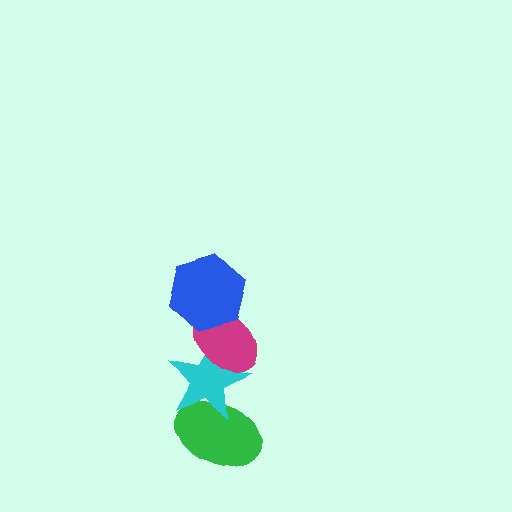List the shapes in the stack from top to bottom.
From top to bottom: the blue hexagon, the magenta ellipse, the cyan star, the green ellipse.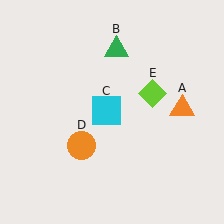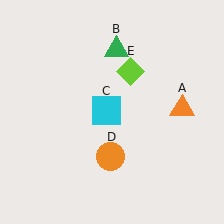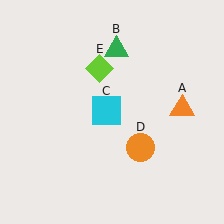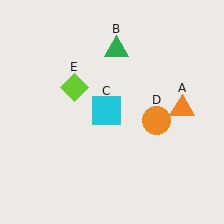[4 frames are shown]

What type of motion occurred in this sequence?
The orange circle (object D), lime diamond (object E) rotated counterclockwise around the center of the scene.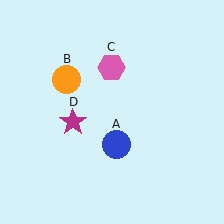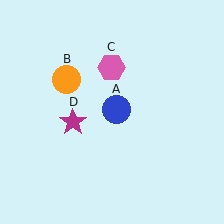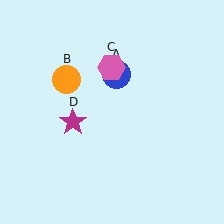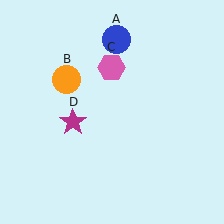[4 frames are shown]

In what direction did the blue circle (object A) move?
The blue circle (object A) moved up.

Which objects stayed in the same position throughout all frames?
Orange circle (object B) and pink hexagon (object C) and magenta star (object D) remained stationary.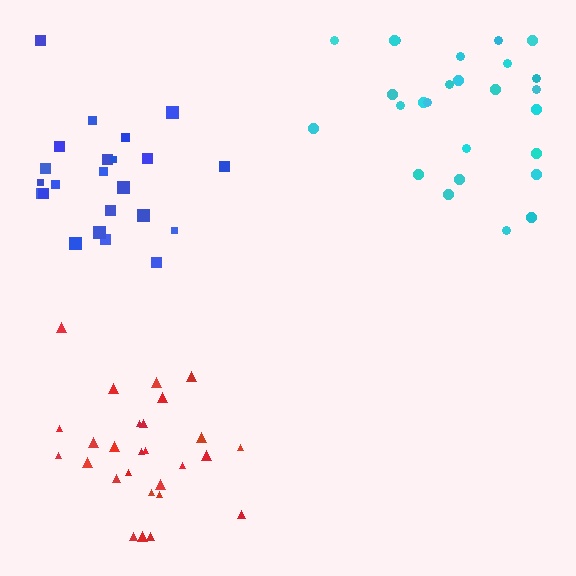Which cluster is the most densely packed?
Red.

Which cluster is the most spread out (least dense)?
Cyan.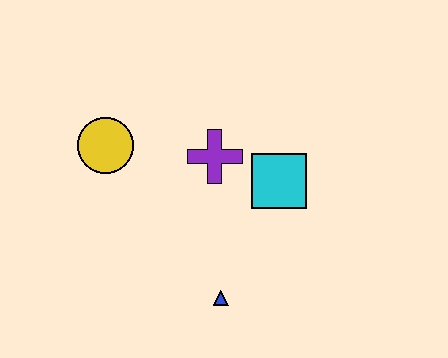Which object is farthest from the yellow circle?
The blue triangle is farthest from the yellow circle.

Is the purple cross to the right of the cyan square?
No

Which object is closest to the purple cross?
The cyan square is closest to the purple cross.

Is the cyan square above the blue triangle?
Yes